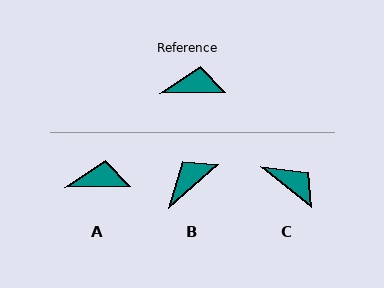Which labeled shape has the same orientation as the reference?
A.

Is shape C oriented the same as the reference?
No, it is off by about 41 degrees.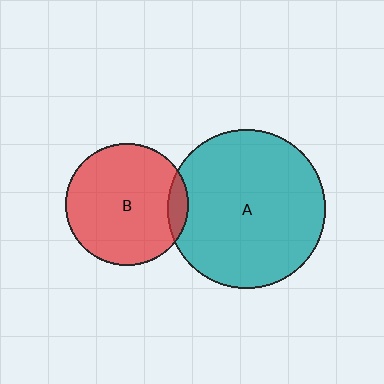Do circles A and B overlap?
Yes.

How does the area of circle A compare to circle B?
Approximately 1.7 times.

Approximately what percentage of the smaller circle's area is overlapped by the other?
Approximately 10%.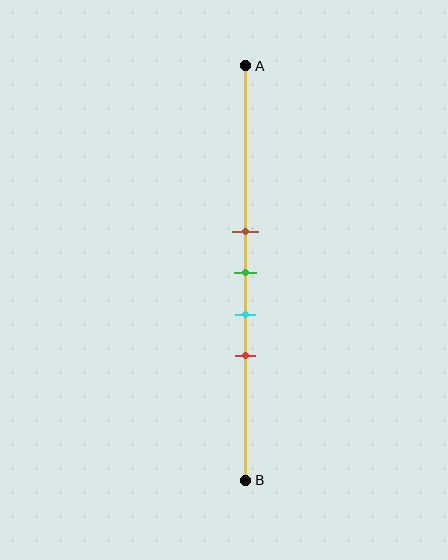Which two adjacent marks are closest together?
The brown and green marks are the closest adjacent pair.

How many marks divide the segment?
There are 4 marks dividing the segment.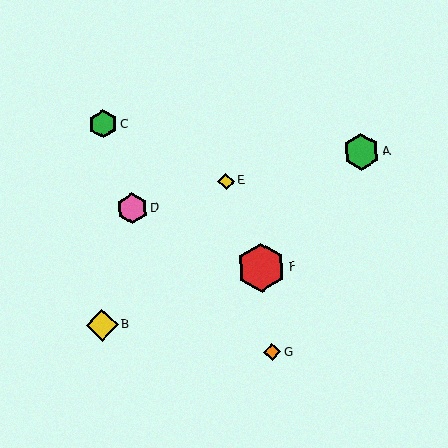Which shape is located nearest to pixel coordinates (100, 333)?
The yellow diamond (labeled B) at (102, 325) is nearest to that location.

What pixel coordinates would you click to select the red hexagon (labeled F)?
Click at (261, 267) to select the red hexagon F.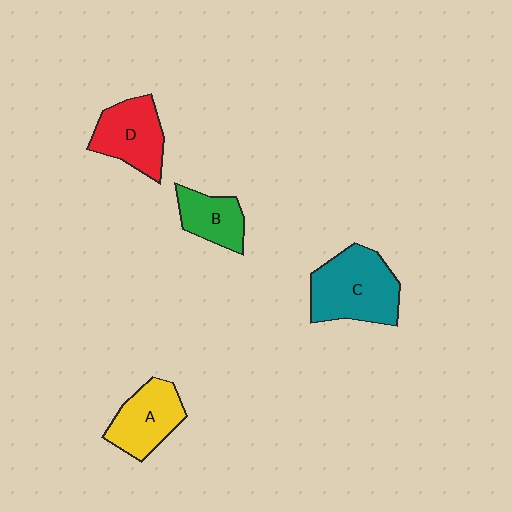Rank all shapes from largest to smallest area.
From largest to smallest: C (teal), D (red), A (yellow), B (green).